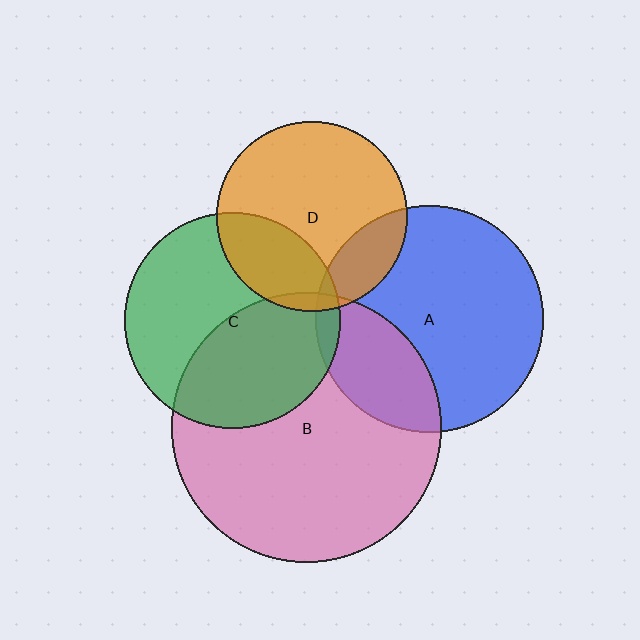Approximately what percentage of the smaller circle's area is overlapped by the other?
Approximately 20%.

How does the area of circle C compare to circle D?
Approximately 1.3 times.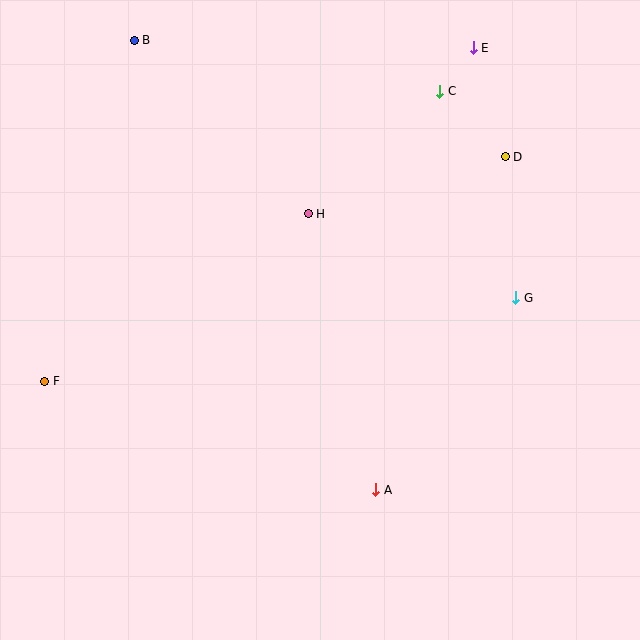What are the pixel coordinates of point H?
Point H is at (308, 214).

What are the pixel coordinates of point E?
Point E is at (473, 48).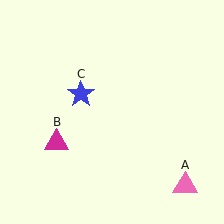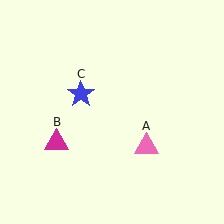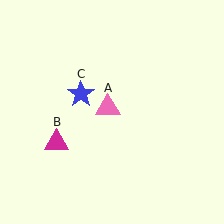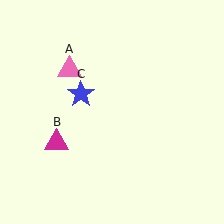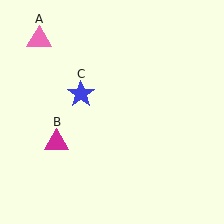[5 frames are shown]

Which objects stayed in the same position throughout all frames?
Magenta triangle (object B) and blue star (object C) remained stationary.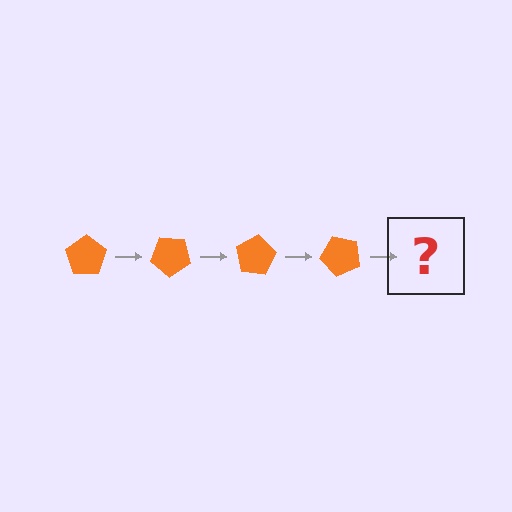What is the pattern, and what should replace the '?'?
The pattern is that the pentagon rotates 40 degrees each step. The '?' should be an orange pentagon rotated 160 degrees.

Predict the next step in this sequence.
The next step is an orange pentagon rotated 160 degrees.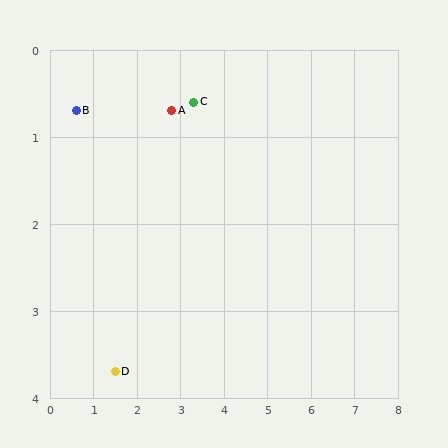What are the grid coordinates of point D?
Point D is at approximately (1.5, 3.7).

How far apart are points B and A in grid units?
Points B and A are about 2.2 grid units apart.